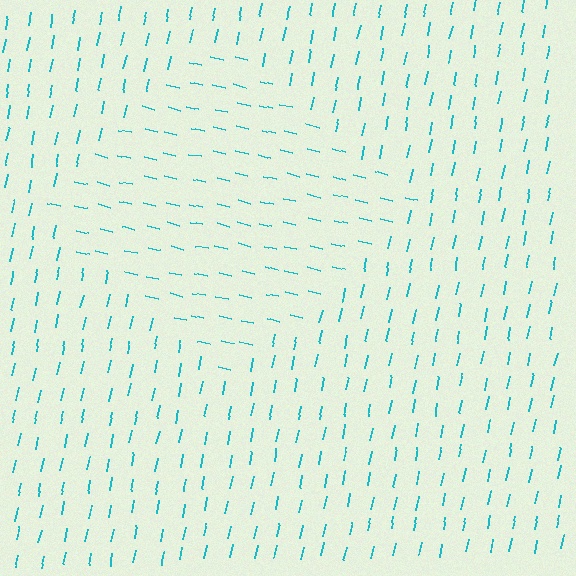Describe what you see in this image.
The image is filled with small cyan line segments. A diamond region in the image has lines oriented differently from the surrounding lines, creating a visible texture boundary.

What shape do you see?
I see a diamond.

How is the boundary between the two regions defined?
The boundary is defined purely by a change in line orientation (approximately 88 degrees difference). All lines are the same color and thickness.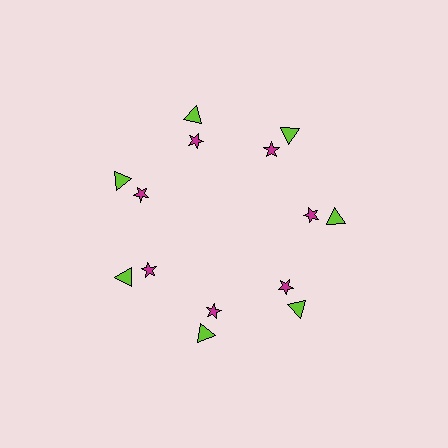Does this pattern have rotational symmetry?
Yes, this pattern has 7-fold rotational symmetry. It looks the same after rotating 51 degrees around the center.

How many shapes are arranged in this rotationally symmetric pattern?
There are 14 shapes, arranged in 7 groups of 2.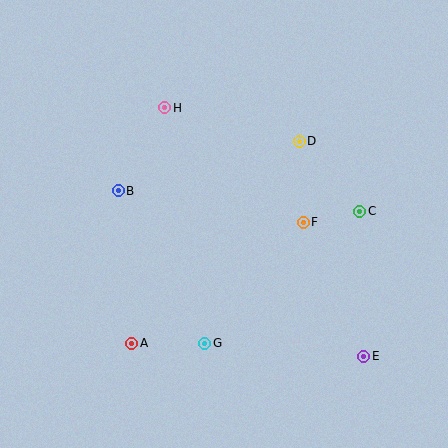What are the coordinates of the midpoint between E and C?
The midpoint between E and C is at (362, 284).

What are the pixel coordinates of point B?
Point B is at (118, 191).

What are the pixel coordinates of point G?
Point G is at (205, 343).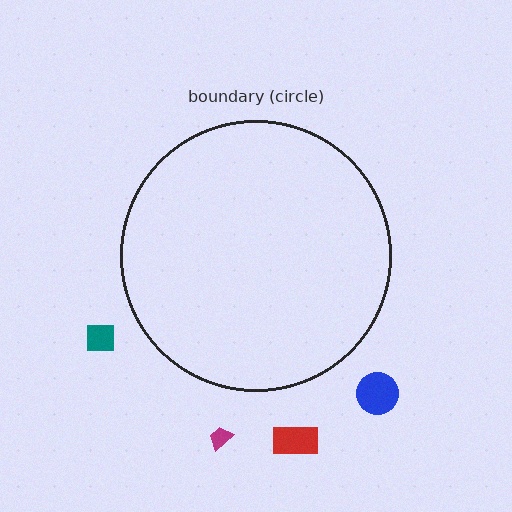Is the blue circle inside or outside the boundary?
Outside.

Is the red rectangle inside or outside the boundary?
Outside.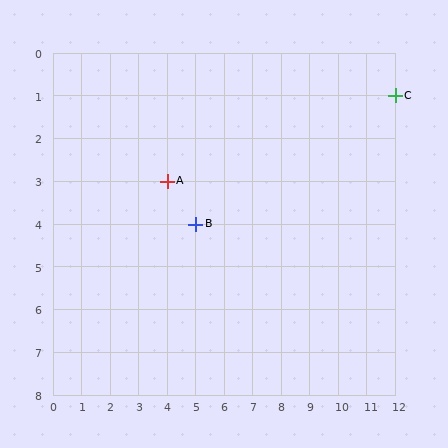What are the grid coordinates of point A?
Point A is at grid coordinates (4, 3).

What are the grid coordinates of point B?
Point B is at grid coordinates (5, 4).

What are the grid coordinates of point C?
Point C is at grid coordinates (12, 1).